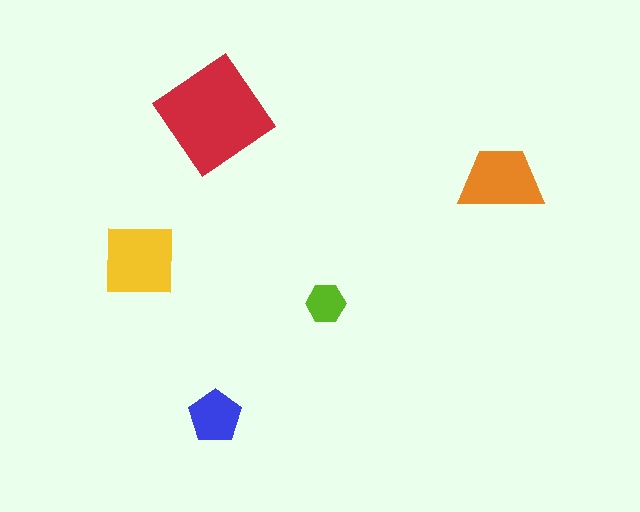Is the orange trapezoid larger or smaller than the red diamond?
Smaller.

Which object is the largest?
The red diamond.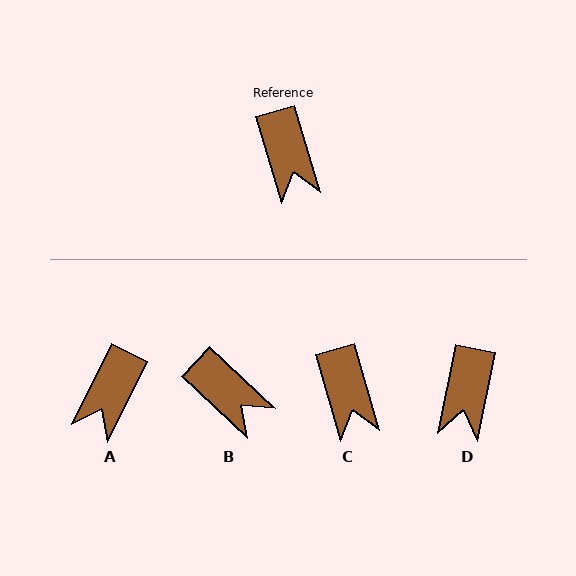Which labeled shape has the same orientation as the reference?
C.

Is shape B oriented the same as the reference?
No, it is off by about 30 degrees.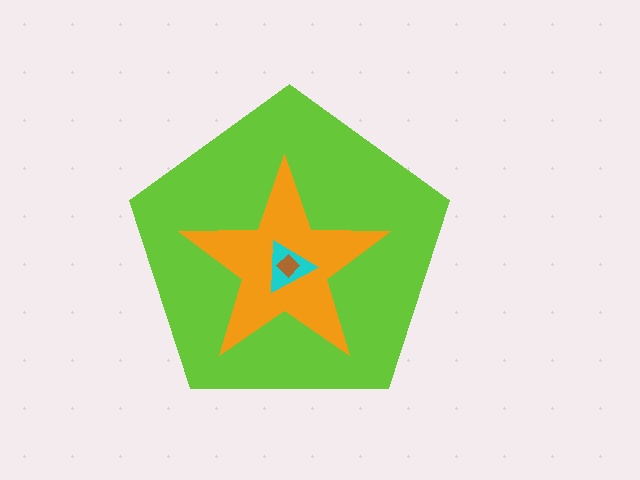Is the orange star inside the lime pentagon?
Yes.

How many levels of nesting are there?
4.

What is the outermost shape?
The lime pentagon.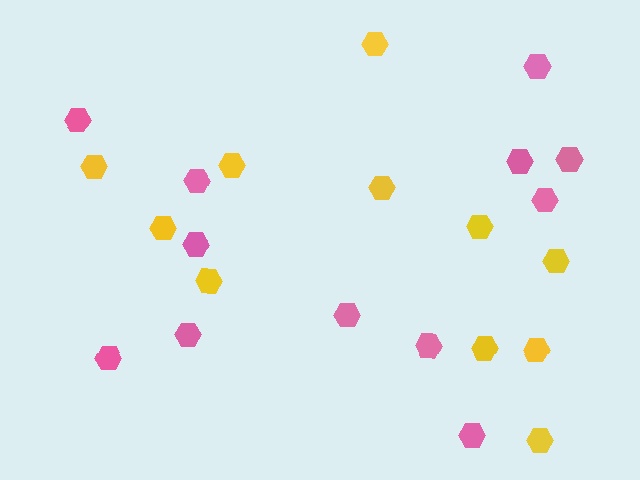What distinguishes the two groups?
There are 2 groups: one group of yellow hexagons (11) and one group of pink hexagons (12).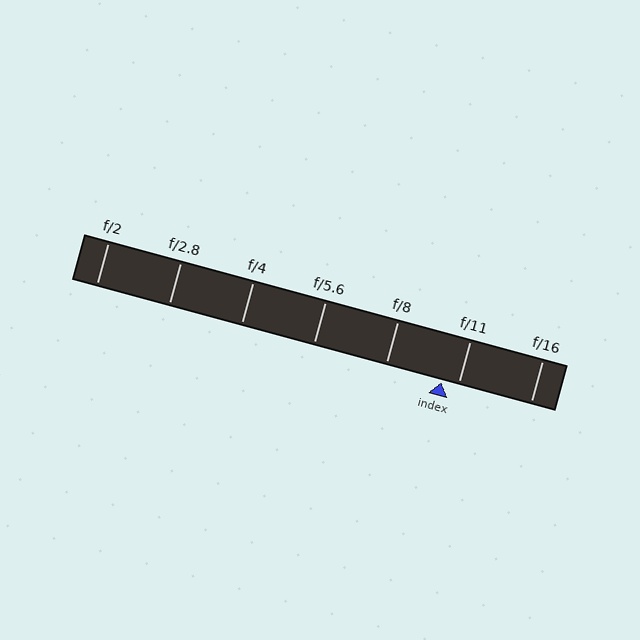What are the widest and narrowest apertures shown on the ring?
The widest aperture shown is f/2 and the narrowest is f/16.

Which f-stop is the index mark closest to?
The index mark is closest to f/11.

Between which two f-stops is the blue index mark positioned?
The index mark is between f/8 and f/11.